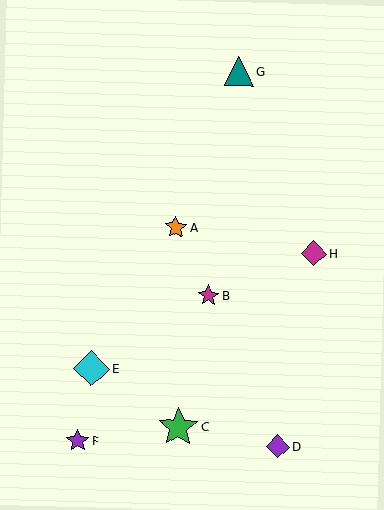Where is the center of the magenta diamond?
The center of the magenta diamond is at (314, 253).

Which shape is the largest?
The green star (labeled C) is the largest.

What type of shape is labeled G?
Shape G is a teal triangle.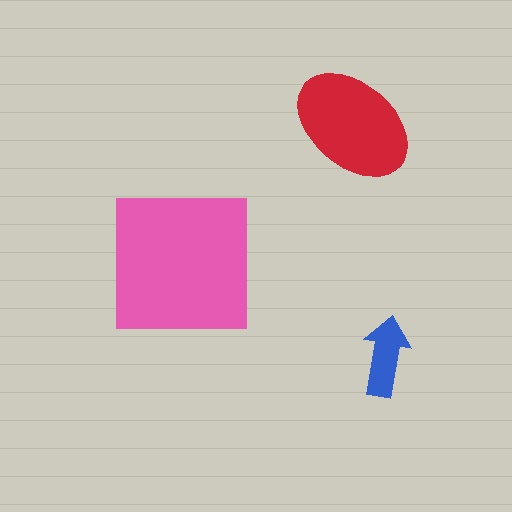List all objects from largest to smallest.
The pink square, the red ellipse, the blue arrow.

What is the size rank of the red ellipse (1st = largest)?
2nd.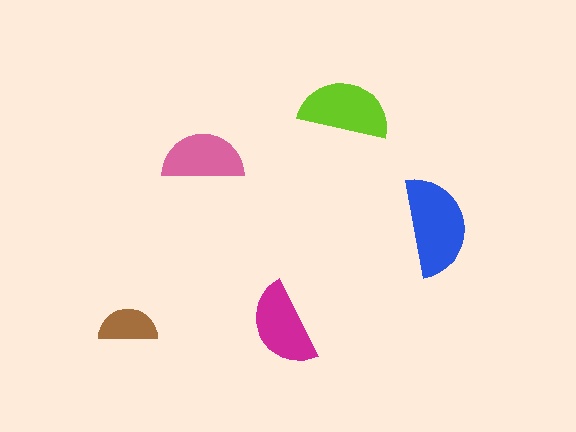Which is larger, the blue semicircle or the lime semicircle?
The blue one.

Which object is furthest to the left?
The brown semicircle is leftmost.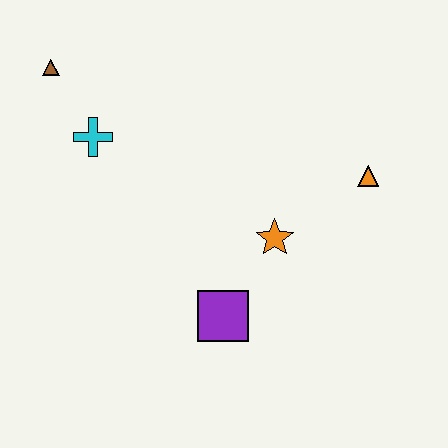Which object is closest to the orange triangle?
The orange star is closest to the orange triangle.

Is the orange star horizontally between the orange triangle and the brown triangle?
Yes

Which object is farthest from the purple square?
The brown triangle is farthest from the purple square.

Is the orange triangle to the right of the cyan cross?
Yes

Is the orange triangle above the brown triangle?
No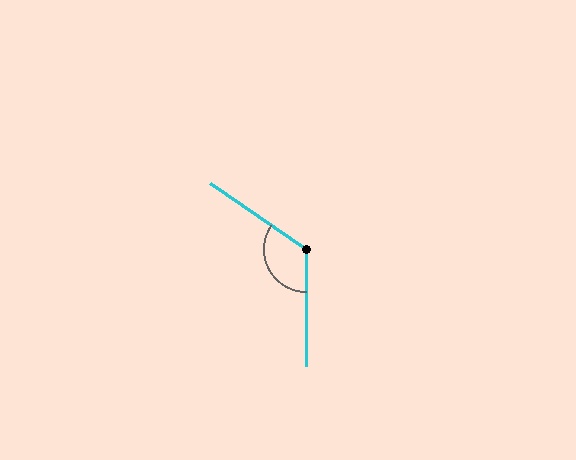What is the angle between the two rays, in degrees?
Approximately 125 degrees.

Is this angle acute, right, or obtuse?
It is obtuse.